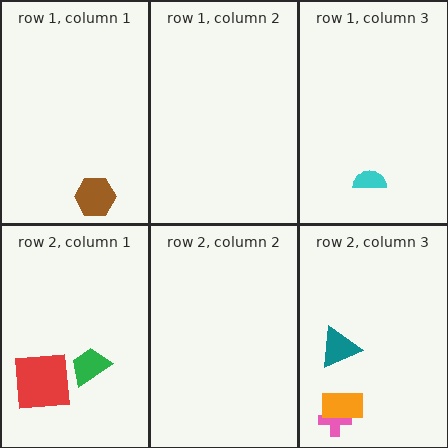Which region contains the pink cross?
The row 2, column 3 region.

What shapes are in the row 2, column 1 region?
The red square, the green trapezoid.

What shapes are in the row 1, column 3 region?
The cyan semicircle.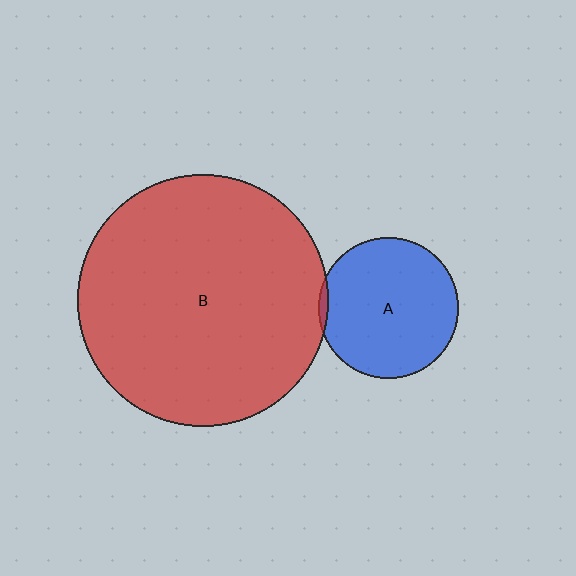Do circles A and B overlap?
Yes.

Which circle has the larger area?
Circle B (red).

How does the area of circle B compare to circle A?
Approximately 3.2 times.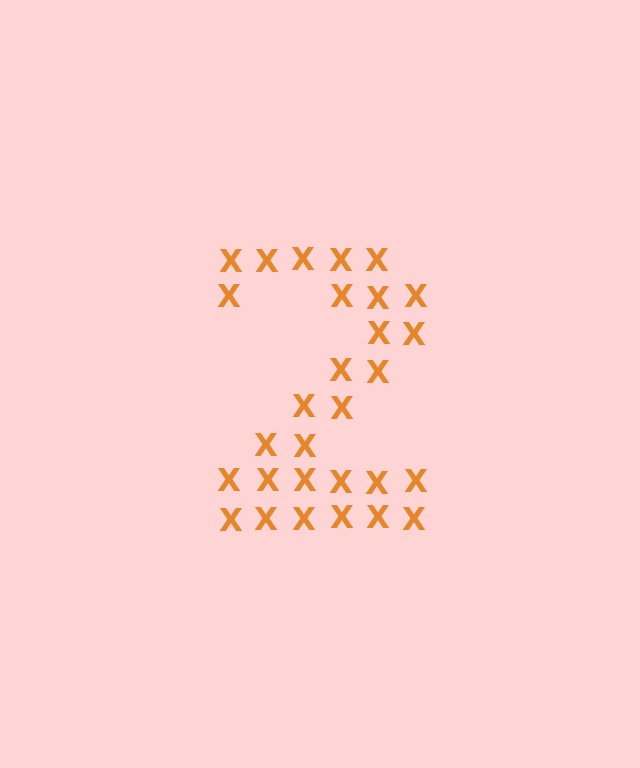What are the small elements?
The small elements are letter X's.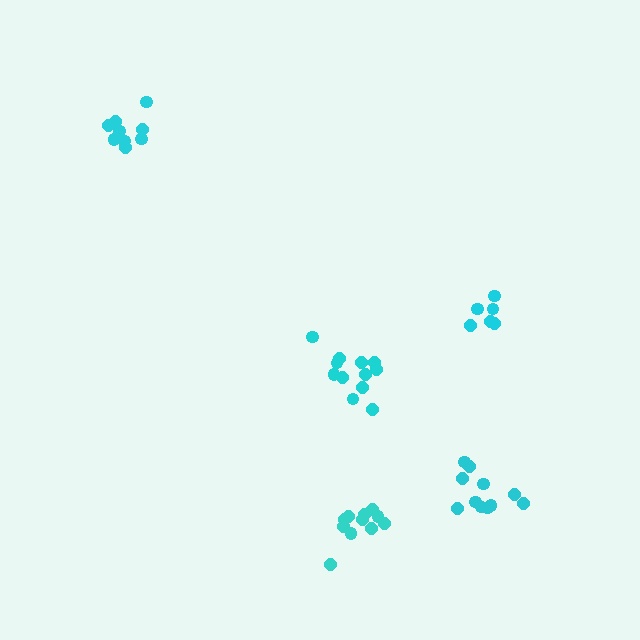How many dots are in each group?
Group 1: 6 dots, Group 2: 12 dots, Group 3: 12 dots, Group 4: 9 dots, Group 5: 11 dots (50 total).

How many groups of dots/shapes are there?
There are 5 groups.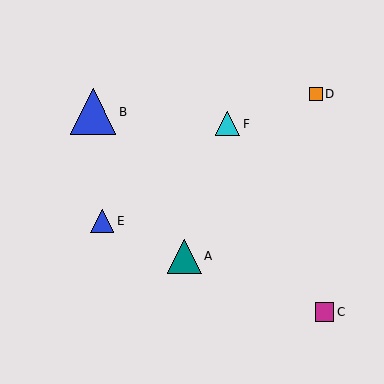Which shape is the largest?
The blue triangle (labeled B) is the largest.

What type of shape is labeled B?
Shape B is a blue triangle.